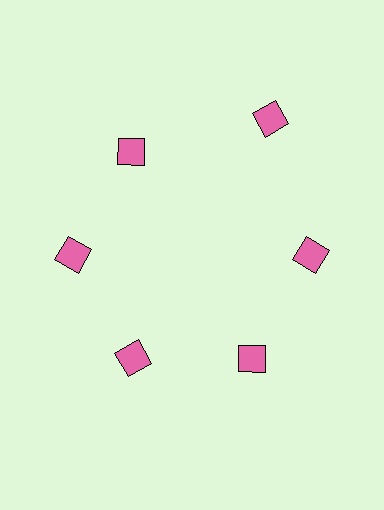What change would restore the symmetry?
The symmetry would be restored by moving it inward, back onto the ring so that all 6 diamonds sit at equal angles and equal distance from the center.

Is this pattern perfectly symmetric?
No. The 6 pink diamonds are arranged in a ring, but one element near the 1 o'clock position is pushed outward from the center, breaking the 6-fold rotational symmetry.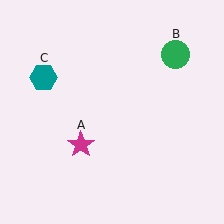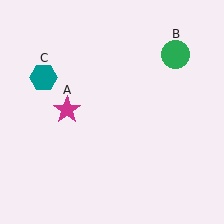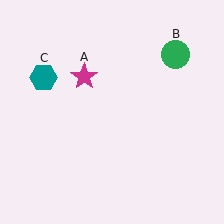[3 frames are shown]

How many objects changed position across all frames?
1 object changed position: magenta star (object A).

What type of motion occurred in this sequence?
The magenta star (object A) rotated clockwise around the center of the scene.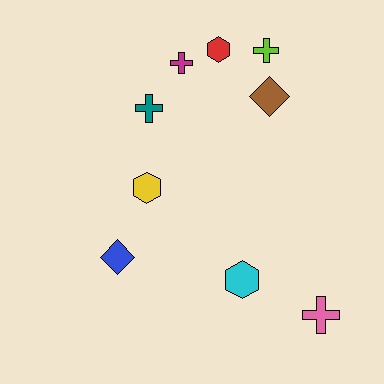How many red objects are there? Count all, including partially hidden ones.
There is 1 red object.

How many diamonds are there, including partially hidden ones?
There are 2 diamonds.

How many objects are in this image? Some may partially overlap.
There are 9 objects.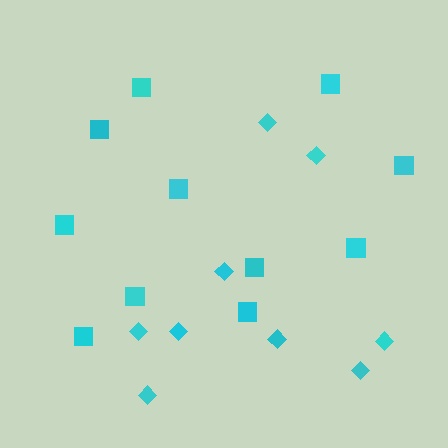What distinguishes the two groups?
There are 2 groups: one group of squares (11) and one group of diamonds (9).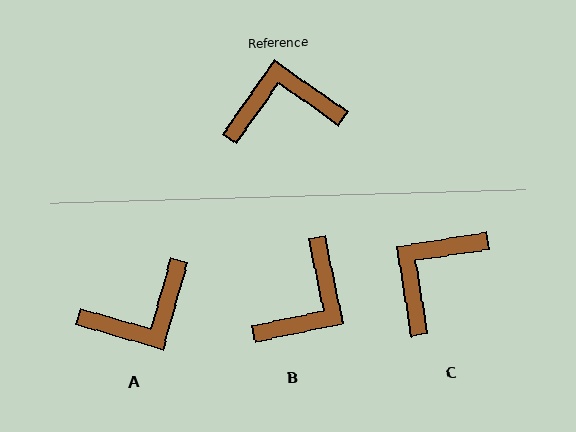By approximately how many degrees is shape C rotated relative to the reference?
Approximately 44 degrees counter-clockwise.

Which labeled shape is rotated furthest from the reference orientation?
A, about 161 degrees away.